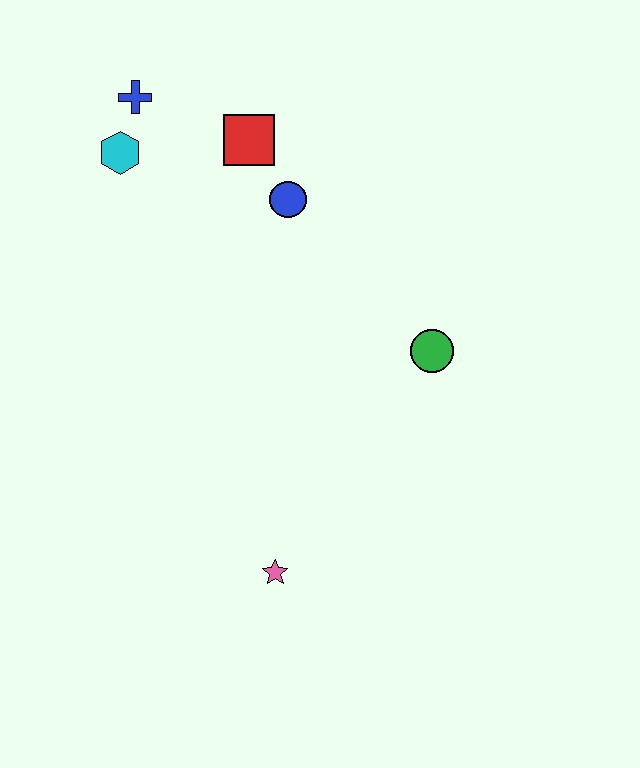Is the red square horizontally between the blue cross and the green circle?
Yes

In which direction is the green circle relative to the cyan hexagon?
The green circle is to the right of the cyan hexagon.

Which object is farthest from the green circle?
The blue cross is farthest from the green circle.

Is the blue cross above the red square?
Yes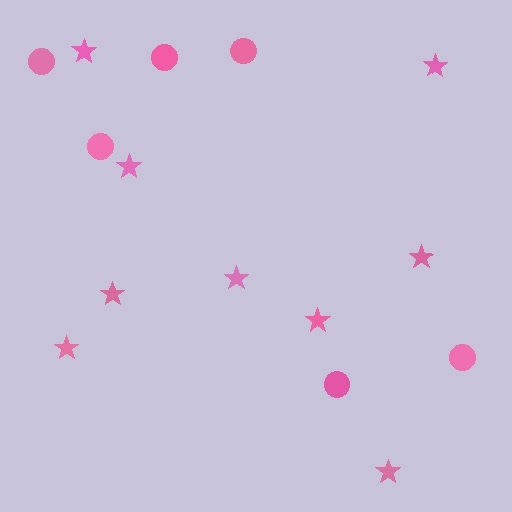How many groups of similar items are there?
There are 2 groups: one group of circles (6) and one group of stars (9).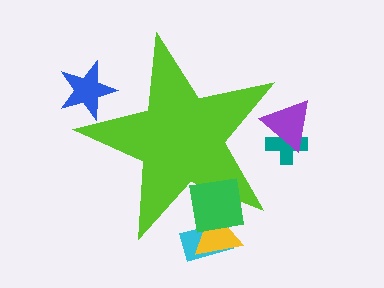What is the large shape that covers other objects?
A lime star.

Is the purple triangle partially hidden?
No, the purple triangle is fully visible.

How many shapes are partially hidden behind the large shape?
4 shapes are partially hidden.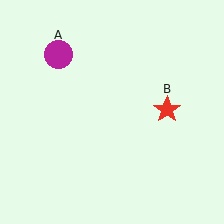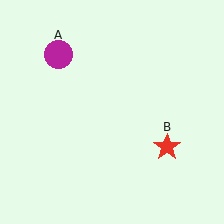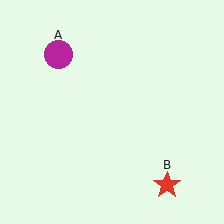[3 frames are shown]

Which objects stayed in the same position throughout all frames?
Magenta circle (object A) remained stationary.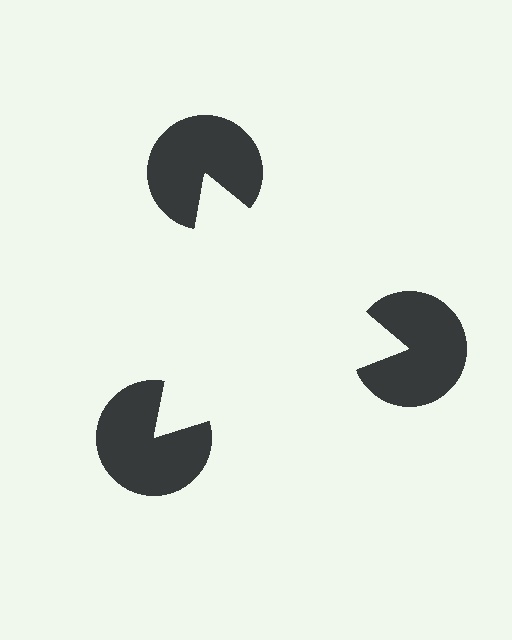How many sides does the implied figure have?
3 sides.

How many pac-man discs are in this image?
There are 3 — one at each vertex of the illusory triangle.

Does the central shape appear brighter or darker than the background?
It typically appears slightly brighter than the background, even though no actual brightness change is drawn.